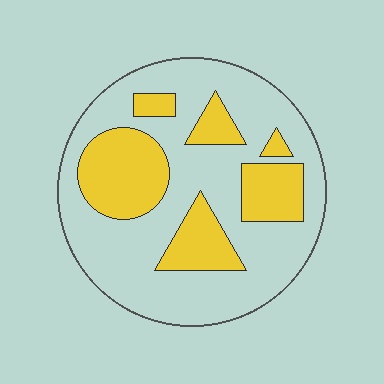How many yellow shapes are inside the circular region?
6.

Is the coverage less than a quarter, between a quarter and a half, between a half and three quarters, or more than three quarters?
Between a quarter and a half.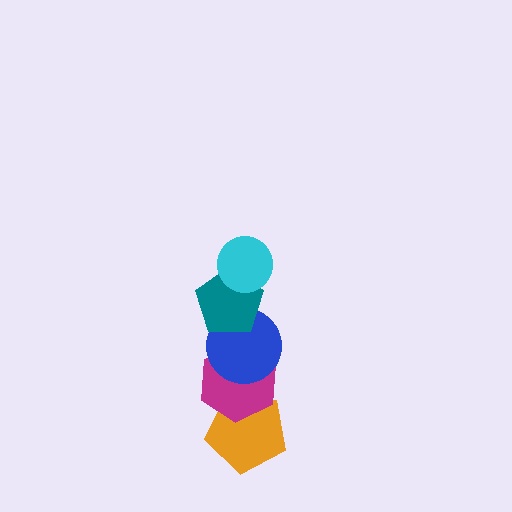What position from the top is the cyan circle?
The cyan circle is 1st from the top.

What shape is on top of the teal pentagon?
The cyan circle is on top of the teal pentagon.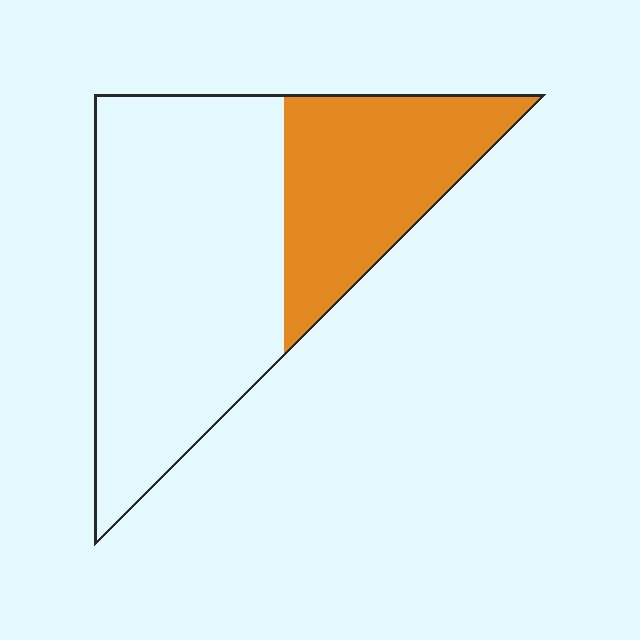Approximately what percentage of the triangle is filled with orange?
Approximately 35%.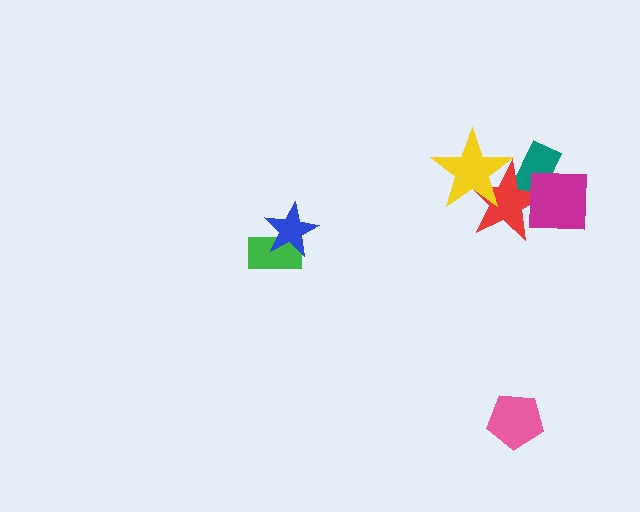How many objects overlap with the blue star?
1 object overlaps with the blue star.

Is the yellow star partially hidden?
No, no other shape covers it.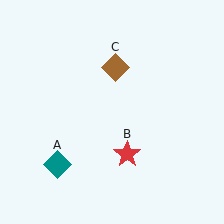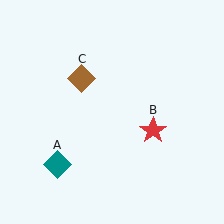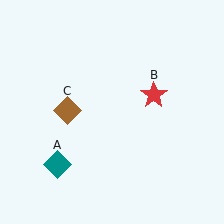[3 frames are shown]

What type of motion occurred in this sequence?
The red star (object B), brown diamond (object C) rotated counterclockwise around the center of the scene.